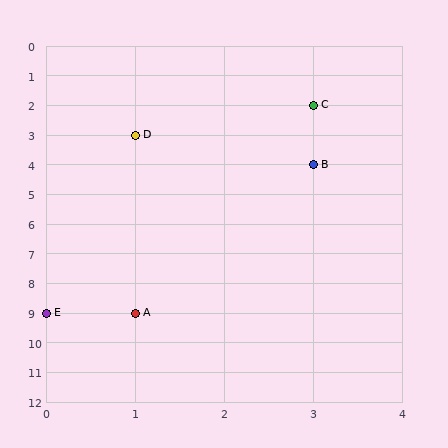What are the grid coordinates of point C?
Point C is at grid coordinates (3, 2).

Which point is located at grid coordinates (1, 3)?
Point D is at (1, 3).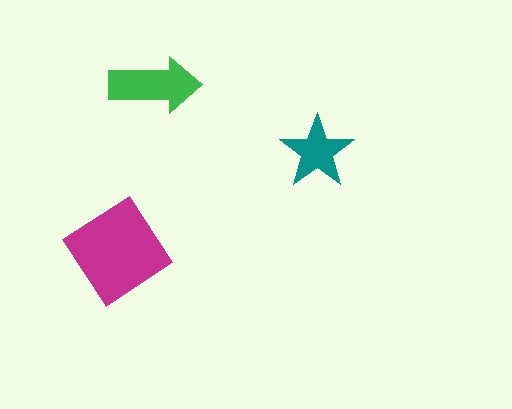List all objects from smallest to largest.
The teal star, the green arrow, the magenta diamond.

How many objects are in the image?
There are 3 objects in the image.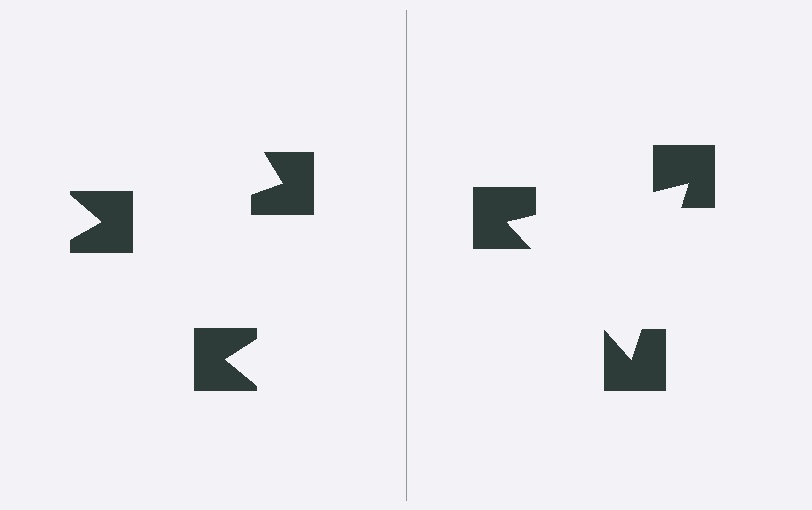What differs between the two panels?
The notched squares are positioned identically on both sides; only the wedge orientations differ. On the right they align to a triangle; on the left they are misaligned.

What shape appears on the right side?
An illusory triangle.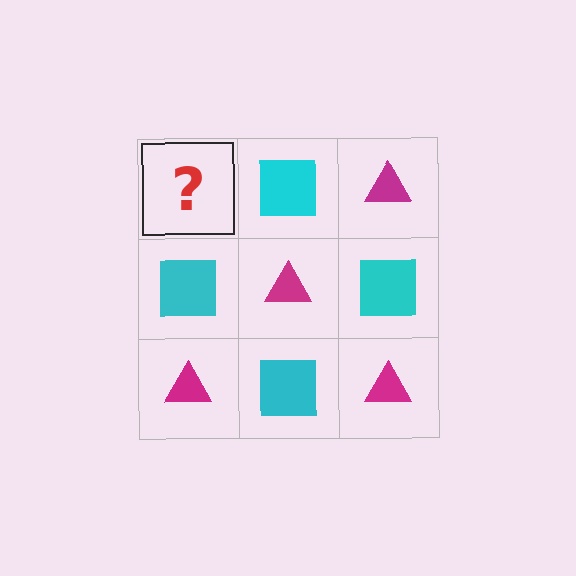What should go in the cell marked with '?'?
The missing cell should contain a magenta triangle.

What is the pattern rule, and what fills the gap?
The rule is that it alternates magenta triangle and cyan square in a checkerboard pattern. The gap should be filled with a magenta triangle.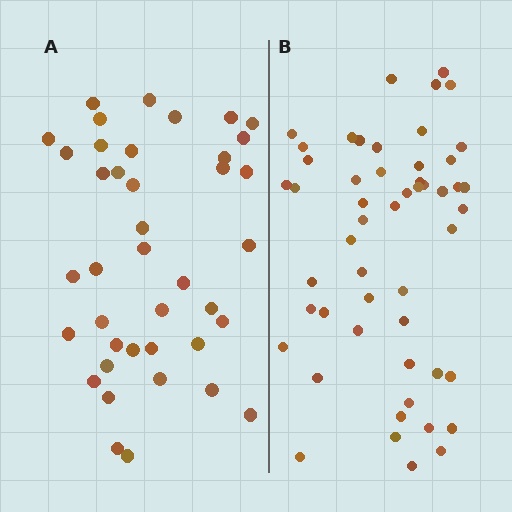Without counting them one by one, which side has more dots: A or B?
Region B (the right region) has more dots.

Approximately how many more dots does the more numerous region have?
Region B has roughly 12 or so more dots than region A.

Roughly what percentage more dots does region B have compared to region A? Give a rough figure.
About 30% more.